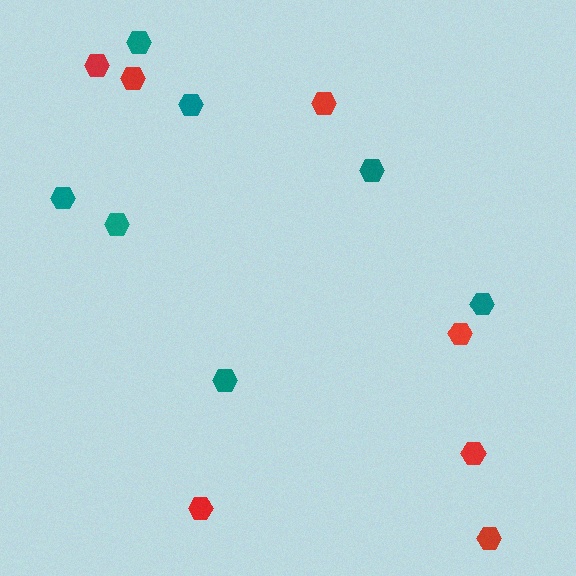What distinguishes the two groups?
There are 2 groups: one group of red hexagons (7) and one group of teal hexagons (7).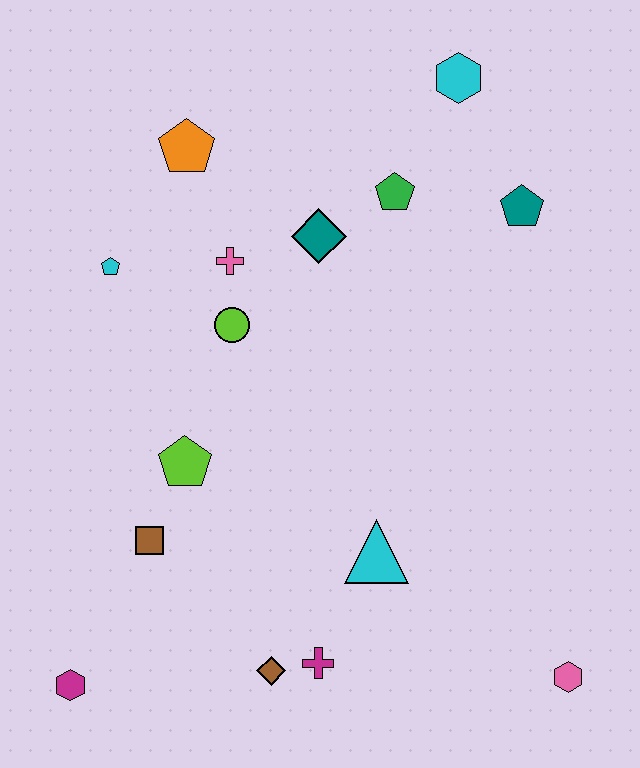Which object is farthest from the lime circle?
The pink hexagon is farthest from the lime circle.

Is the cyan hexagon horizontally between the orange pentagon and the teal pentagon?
Yes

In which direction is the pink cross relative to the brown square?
The pink cross is above the brown square.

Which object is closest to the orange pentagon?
The pink cross is closest to the orange pentagon.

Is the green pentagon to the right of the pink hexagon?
No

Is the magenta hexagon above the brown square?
No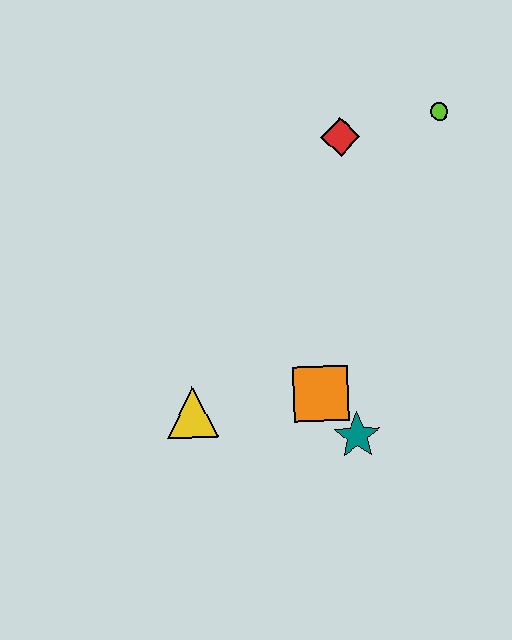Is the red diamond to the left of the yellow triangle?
No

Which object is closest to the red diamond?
The lime circle is closest to the red diamond.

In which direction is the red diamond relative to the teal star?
The red diamond is above the teal star.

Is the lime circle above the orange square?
Yes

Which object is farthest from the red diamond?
The yellow triangle is farthest from the red diamond.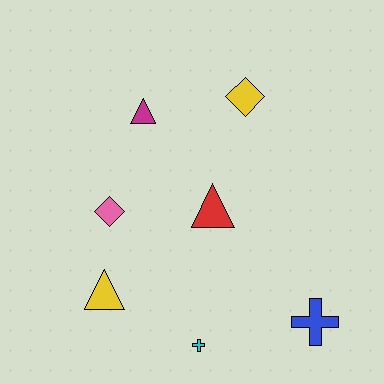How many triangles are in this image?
There are 3 triangles.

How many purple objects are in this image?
There are no purple objects.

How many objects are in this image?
There are 7 objects.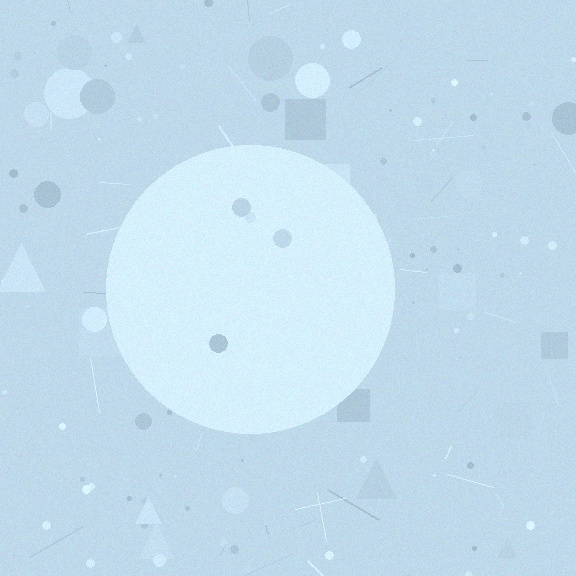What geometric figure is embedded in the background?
A circle is embedded in the background.